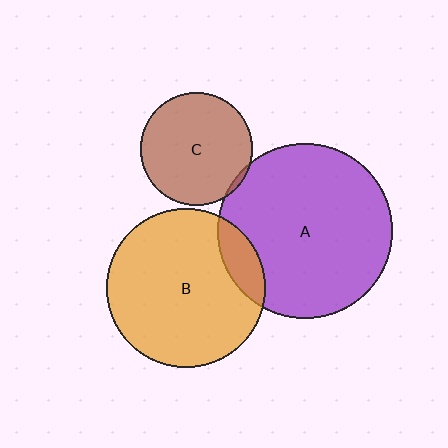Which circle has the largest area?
Circle A (purple).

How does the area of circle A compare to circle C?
Approximately 2.4 times.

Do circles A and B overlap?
Yes.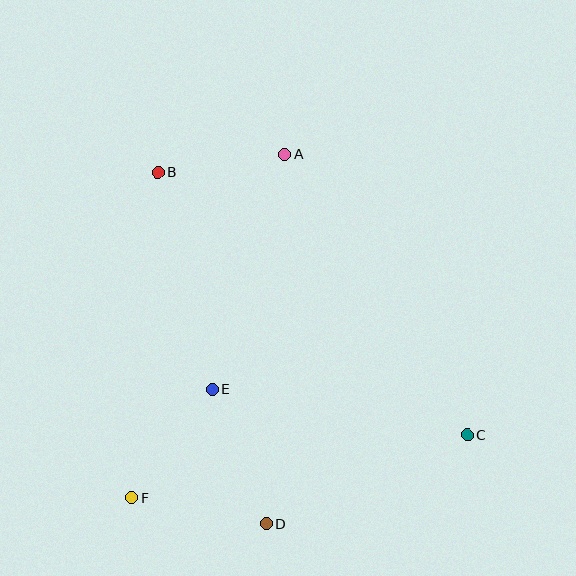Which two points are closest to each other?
Points A and B are closest to each other.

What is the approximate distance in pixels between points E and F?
The distance between E and F is approximately 135 pixels.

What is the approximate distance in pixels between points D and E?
The distance between D and E is approximately 144 pixels.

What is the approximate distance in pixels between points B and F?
The distance between B and F is approximately 326 pixels.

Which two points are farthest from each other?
Points B and C are farthest from each other.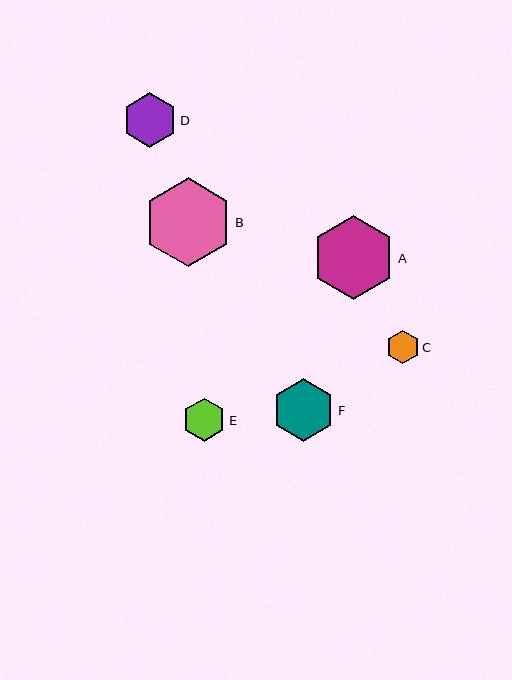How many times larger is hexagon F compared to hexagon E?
Hexagon F is approximately 1.5 times the size of hexagon E.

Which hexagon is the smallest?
Hexagon C is the smallest with a size of approximately 33 pixels.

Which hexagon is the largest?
Hexagon B is the largest with a size of approximately 89 pixels.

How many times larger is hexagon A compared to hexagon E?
Hexagon A is approximately 1.9 times the size of hexagon E.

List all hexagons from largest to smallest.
From largest to smallest: B, A, F, D, E, C.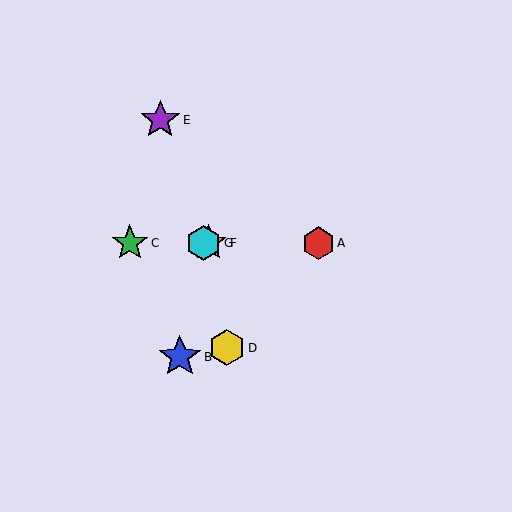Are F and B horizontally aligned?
No, F is at y≈243 and B is at y≈357.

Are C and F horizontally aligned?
Yes, both are at y≈243.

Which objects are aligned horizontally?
Objects A, C, F, G are aligned horizontally.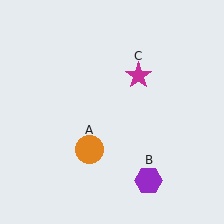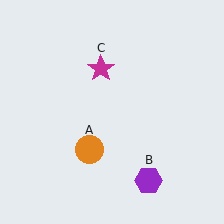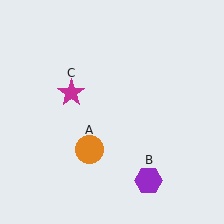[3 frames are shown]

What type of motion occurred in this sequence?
The magenta star (object C) rotated counterclockwise around the center of the scene.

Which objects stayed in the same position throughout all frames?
Orange circle (object A) and purple hexagon (object B) remained stationary.